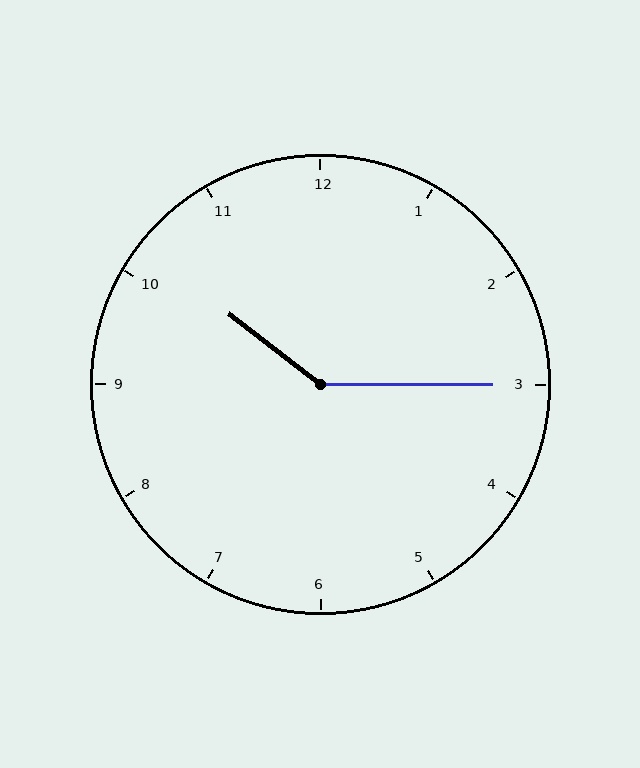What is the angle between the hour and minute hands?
Approximately 142 degrees.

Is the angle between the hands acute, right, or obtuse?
It is obtuse.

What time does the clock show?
10:15.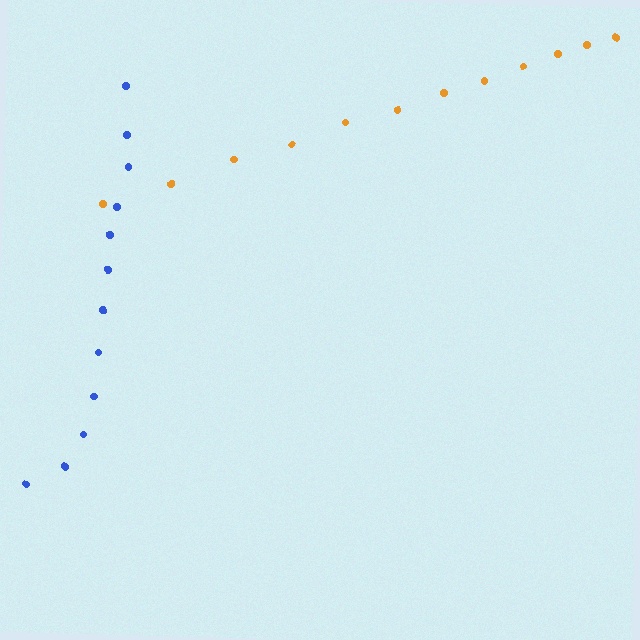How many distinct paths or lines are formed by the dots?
There are 2 distinct paths.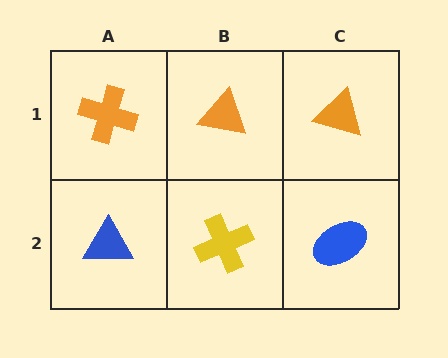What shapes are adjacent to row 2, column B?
An orange triangle (row 1, column B), a blue triangle (row 2, column A), a blue ellipse (row 2, column C).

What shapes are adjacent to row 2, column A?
An orange cross (row 1, column A), a yellow cross (row 2, column B).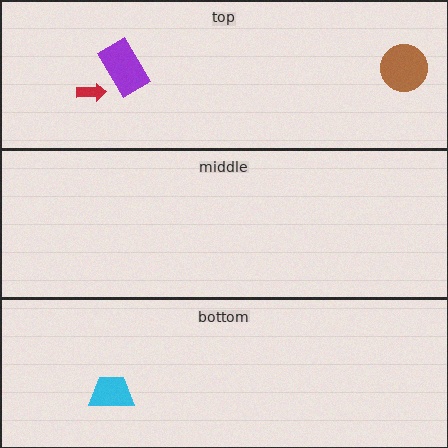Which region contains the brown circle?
The top region.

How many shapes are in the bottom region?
1.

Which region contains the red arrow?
The top region.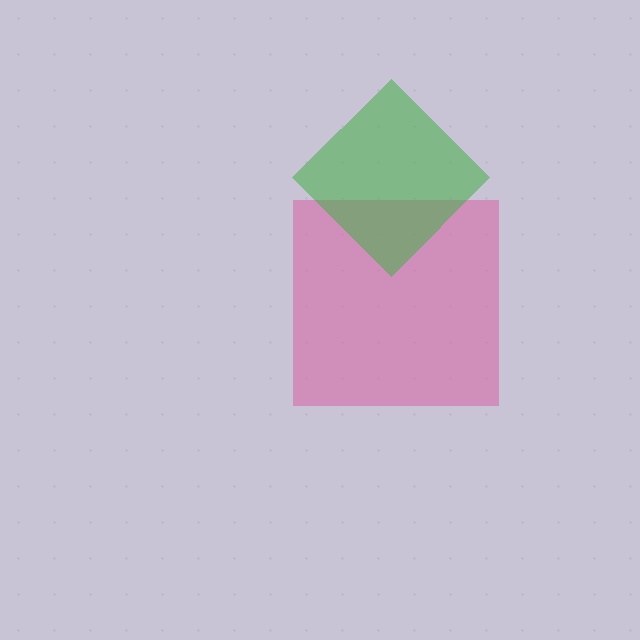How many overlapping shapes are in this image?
There are 2 overlapping shapes in the image.